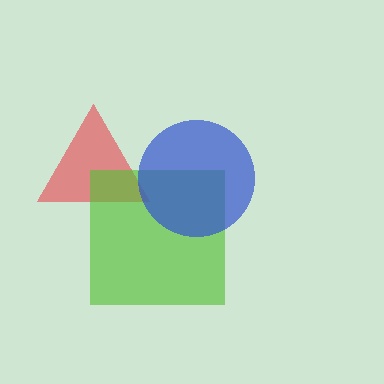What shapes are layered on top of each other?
The layered shapes are: a red triangle, a lime square, a blue circle.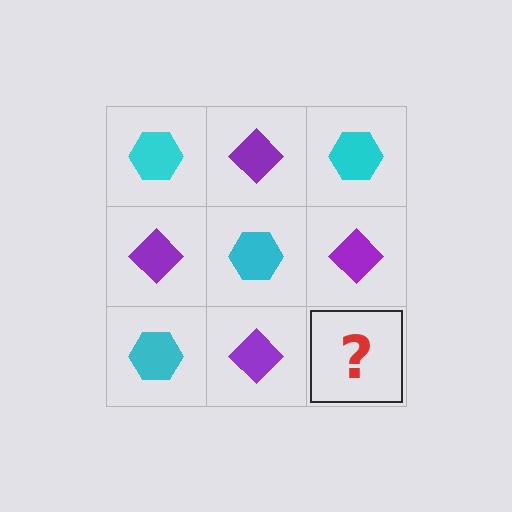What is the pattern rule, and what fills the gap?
The rule is that it alternates cyan hexagon and purple diamond in a checkerboard pattern. The gap should be filled with a cyan hexagon.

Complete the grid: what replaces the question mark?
The question mark should be replaced with a cyan hexagon.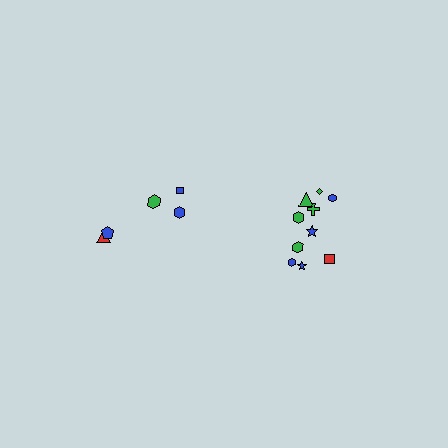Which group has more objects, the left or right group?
The right group.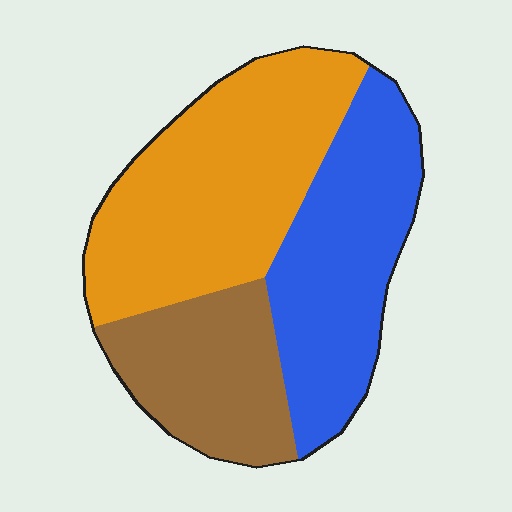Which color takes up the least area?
Brown, at roughly 25%.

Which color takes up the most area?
Orange, at roughly 45%.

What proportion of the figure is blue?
Blue takes up about one third (1/3) of the figure.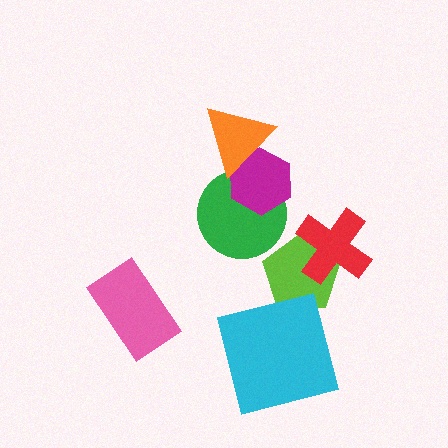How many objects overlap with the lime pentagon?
1 object overlaps with the lime pentagon.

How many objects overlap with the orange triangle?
2 objects overlap with the orange triangle.